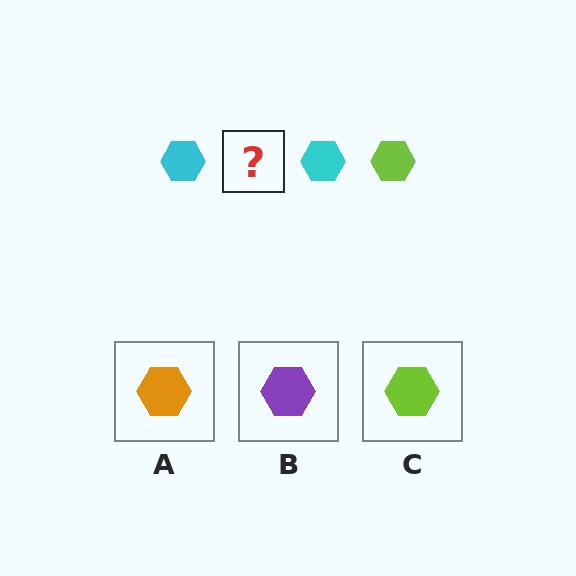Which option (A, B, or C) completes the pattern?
C.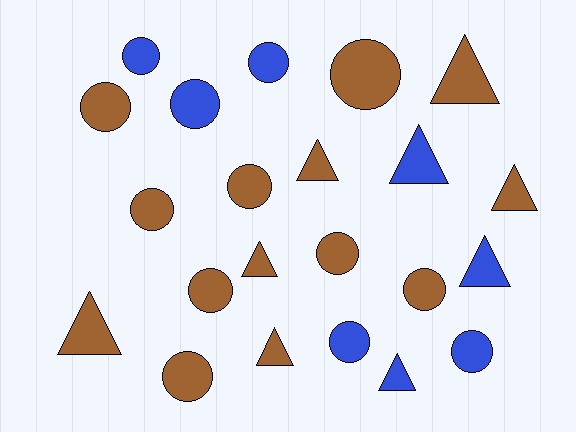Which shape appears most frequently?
Circle, with 13 objects.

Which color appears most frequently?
Brown, with 14 objects.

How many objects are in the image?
There are 22 objects.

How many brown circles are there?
There are 8 brown circles.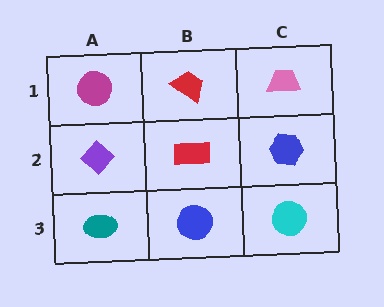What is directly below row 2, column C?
A cyan circle.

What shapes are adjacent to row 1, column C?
A blue hexagon (row 2, column C), a red trapezoid (row 1, column B).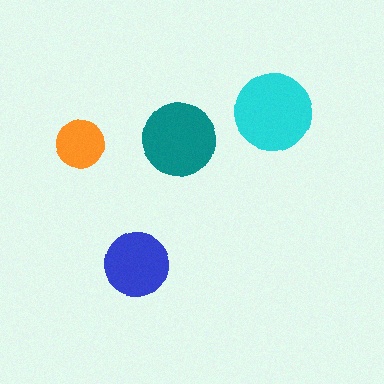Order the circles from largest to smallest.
the cyan one, the teal one, the blue one, the orange one.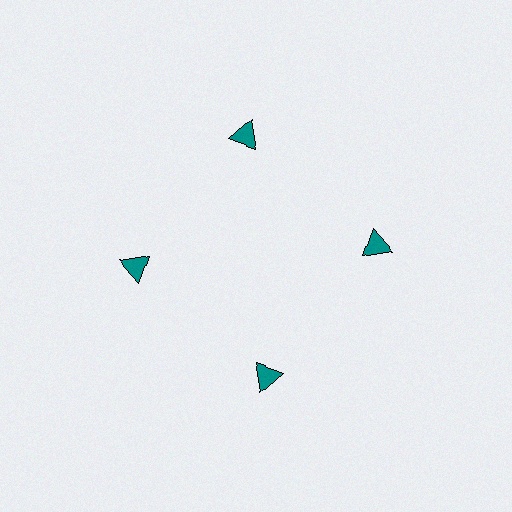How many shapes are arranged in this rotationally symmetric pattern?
There are 4 shapes, arranged in 4 groups of 1.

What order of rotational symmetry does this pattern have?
This pattern has 4-fold rotational symmetry.